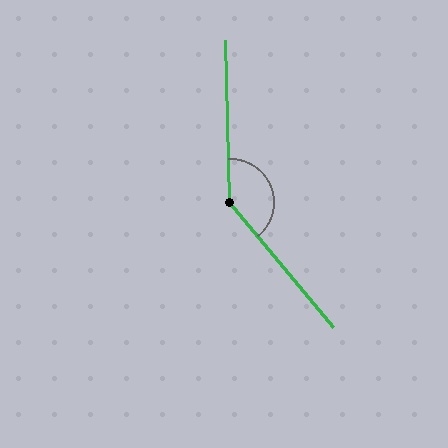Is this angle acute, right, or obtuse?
It is obtuse.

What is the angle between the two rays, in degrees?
Approximately 142 degrees.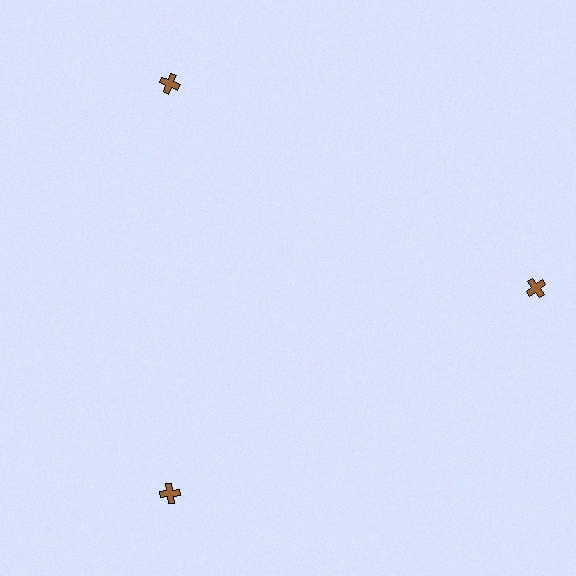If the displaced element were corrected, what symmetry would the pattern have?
It would have 3-fold rotational symmetry — the pattern would map onto itself every 120 degrees.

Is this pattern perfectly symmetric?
No. The 3 brown crosses are arranged in a ring, but one element near the 3 o'clock position is pushed outward from the center, breaking the 3-fold rotational symmetry.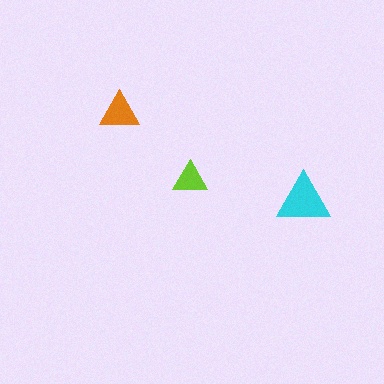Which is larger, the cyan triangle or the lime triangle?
The cyan one.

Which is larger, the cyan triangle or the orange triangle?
The cyan one.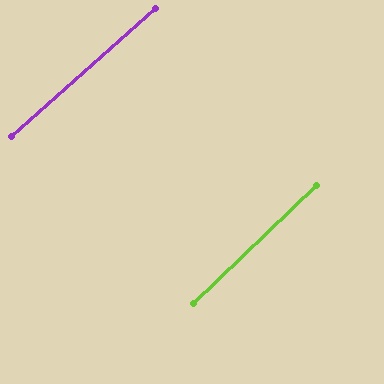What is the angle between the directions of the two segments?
Approximately 2 degrees.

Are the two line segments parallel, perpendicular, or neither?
Parallel — their directions differ by only 1.9°.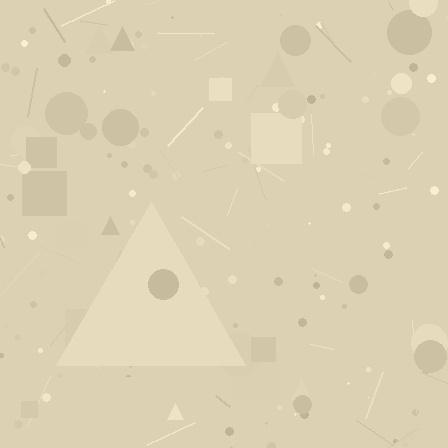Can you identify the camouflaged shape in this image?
The camouflaged shape is a triangle.